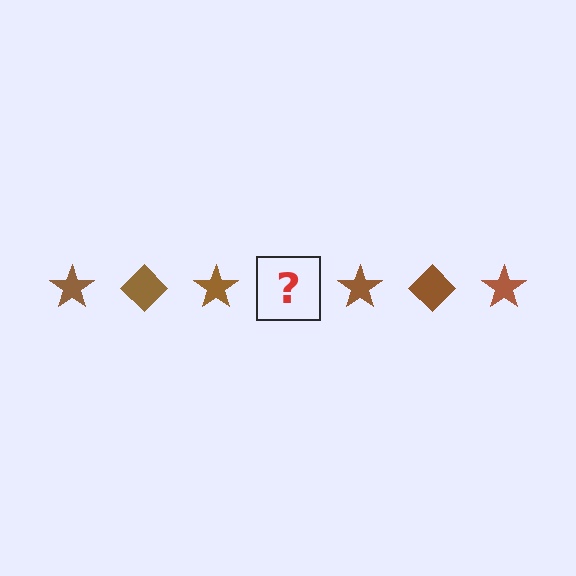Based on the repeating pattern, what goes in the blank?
The blank should be a brown diamond.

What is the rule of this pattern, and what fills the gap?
The rule is that the pattern cycles through star, diamond shapes in brown. The gap should be filled with a brown diamond.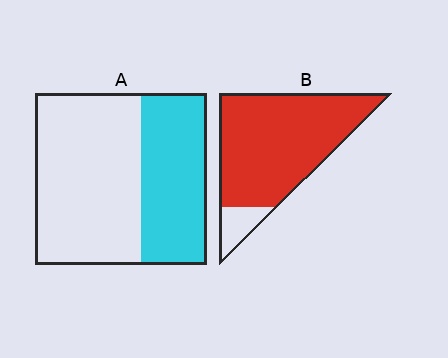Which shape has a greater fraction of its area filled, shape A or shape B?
Shape B.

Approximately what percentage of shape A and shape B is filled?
A is approximately 40% and B is approximately 90%.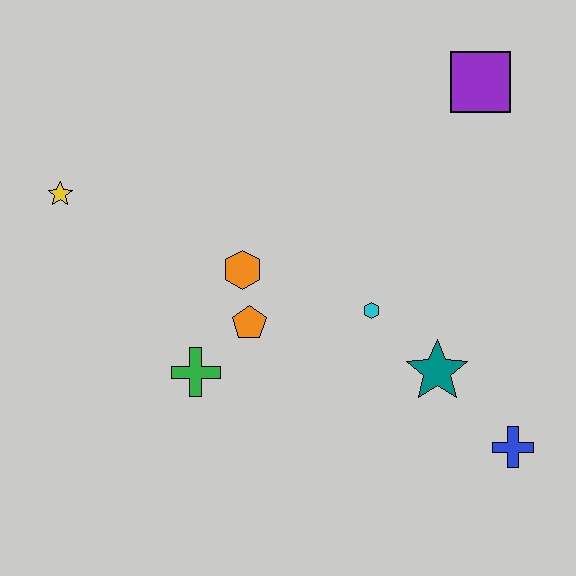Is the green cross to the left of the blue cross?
Yes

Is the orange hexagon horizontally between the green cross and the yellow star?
No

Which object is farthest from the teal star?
The yellow star is farthest from the teal star.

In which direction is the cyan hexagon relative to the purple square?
The cyan hexagon is below the purple square.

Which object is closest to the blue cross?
The teal star is closest to the blue cross.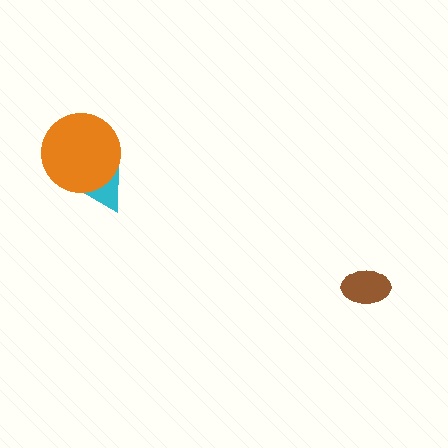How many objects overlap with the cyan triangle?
1 object overlaps with the cyan triangle.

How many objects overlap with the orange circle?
1 object overlaps with the orange circle.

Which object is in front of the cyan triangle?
The orange circle is in front of the cyan triangle.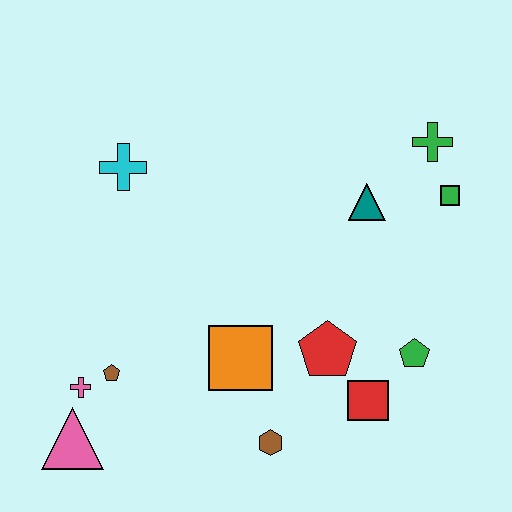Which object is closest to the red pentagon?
The red square is closest to the red pentagon.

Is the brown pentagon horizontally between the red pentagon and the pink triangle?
Yes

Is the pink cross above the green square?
No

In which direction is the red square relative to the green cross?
The red square is below the green cross.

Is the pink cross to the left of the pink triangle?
No